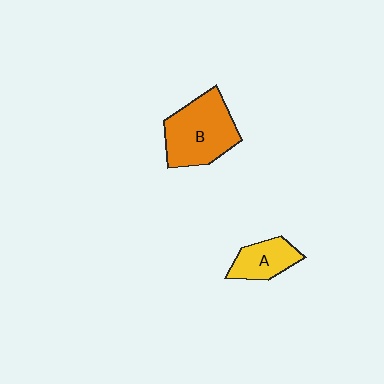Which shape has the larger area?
Shape B (orange).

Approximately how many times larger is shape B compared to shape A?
Approximately 1.9 times.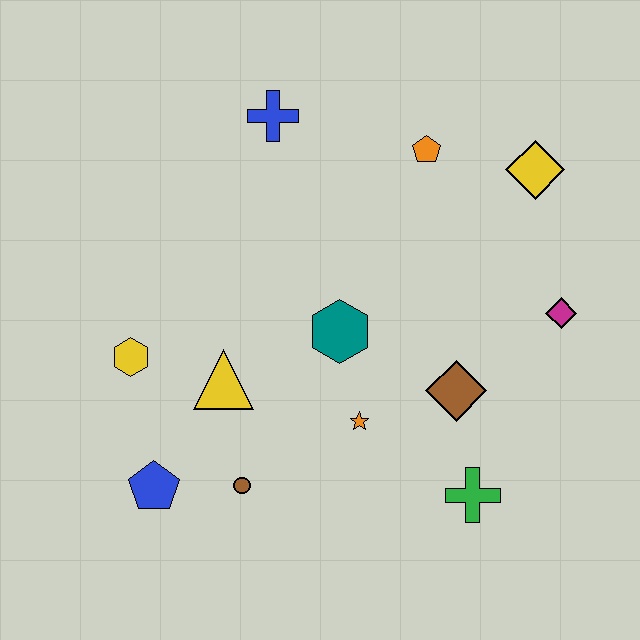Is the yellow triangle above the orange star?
Yes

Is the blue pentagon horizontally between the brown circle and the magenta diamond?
No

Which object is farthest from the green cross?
The blue cross is farthest from the green cross.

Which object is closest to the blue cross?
The orange pentagon is closest to the blue cross.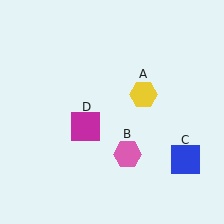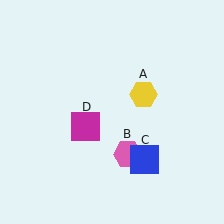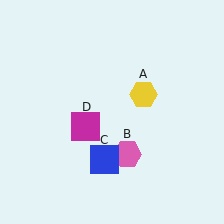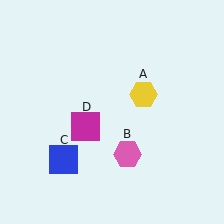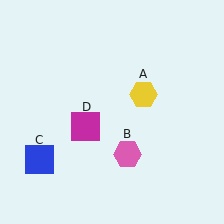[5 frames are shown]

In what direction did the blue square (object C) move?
The blue square (object C) moved left.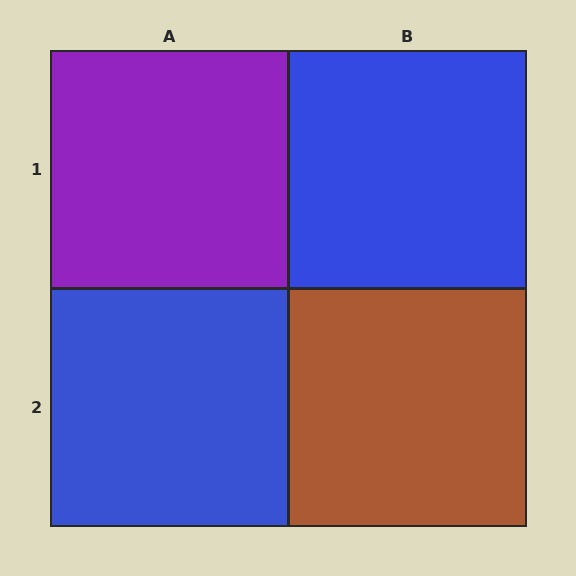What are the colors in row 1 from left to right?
Purple, blue.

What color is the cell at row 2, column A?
Blue.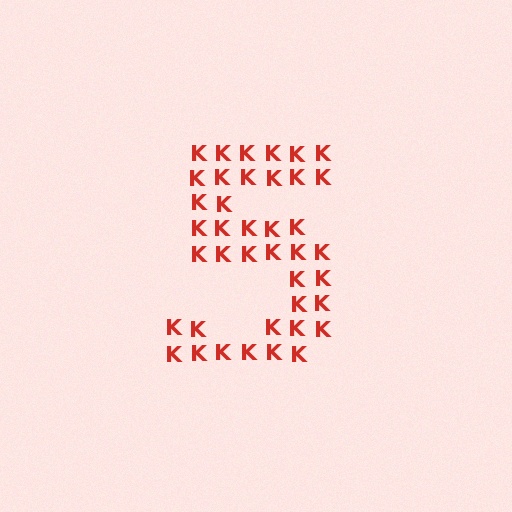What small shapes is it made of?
It is made of small letter K's.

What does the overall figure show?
The overall figure shows the digit 5.